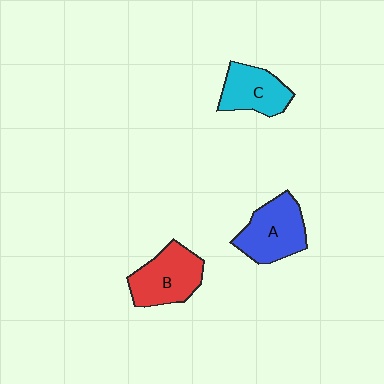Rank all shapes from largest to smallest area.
From largest to smallest: A (blue), B (red), C (cyan).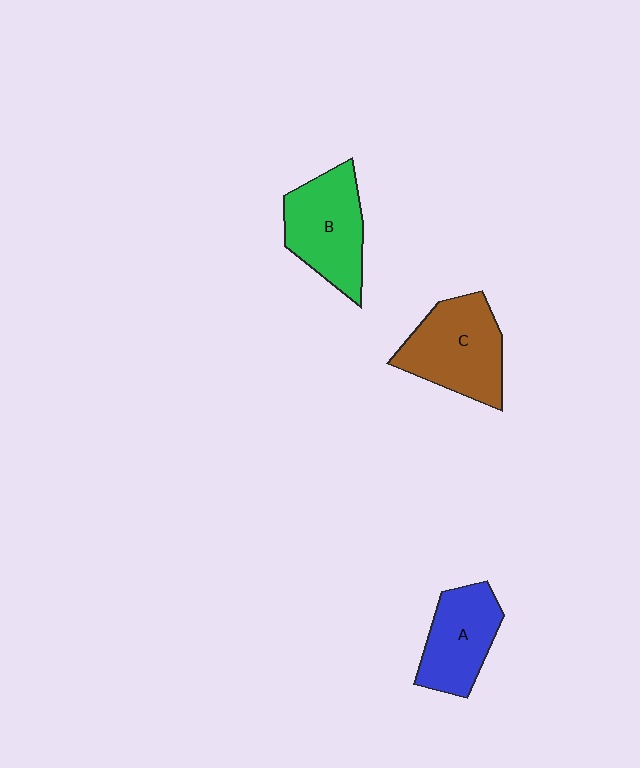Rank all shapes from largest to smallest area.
From largest to smallest: C (brown), B (green), A (blue).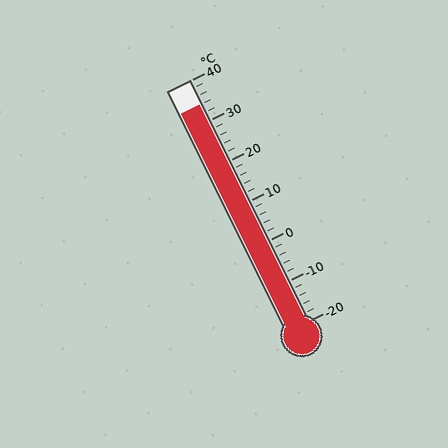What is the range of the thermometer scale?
The thermometer scale ranges from -20°C to 40°C.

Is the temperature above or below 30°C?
The temperature is above 30°C.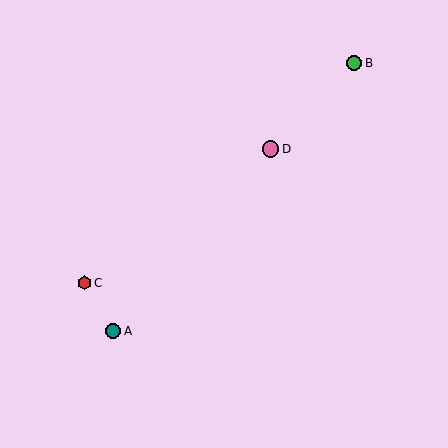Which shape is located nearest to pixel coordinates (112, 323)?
The teal circle (labeled A) at (113, 331) is nearest to that location.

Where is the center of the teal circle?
The center of the teal circle is at (113, 331).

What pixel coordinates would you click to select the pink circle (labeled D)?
Click at (271, 149) to select the pink circle D.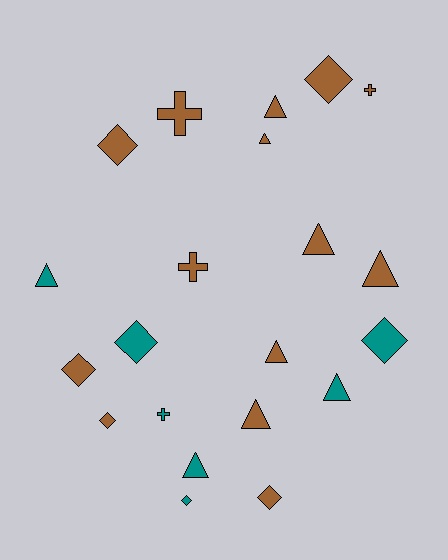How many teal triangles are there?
There are 3 teal triangles.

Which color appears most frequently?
Brown, with 14 objects.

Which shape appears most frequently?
Triangle, with 9 objects.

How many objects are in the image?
There are 21 objects.